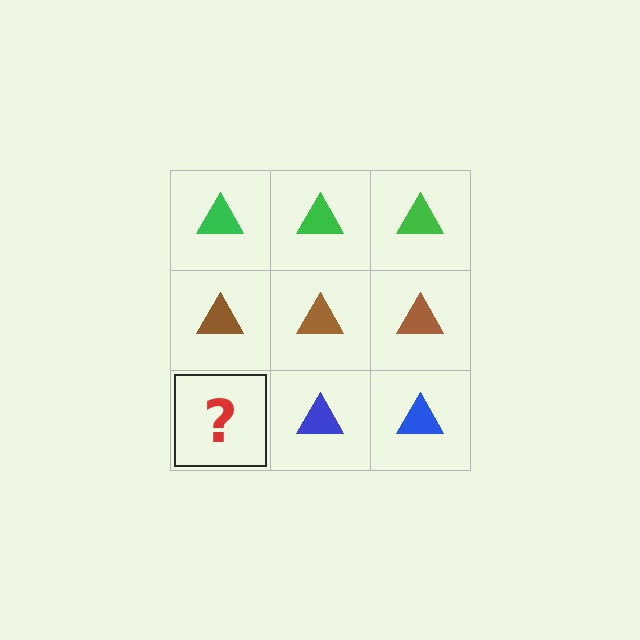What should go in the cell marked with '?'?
The missing cell should contain a blue triangle.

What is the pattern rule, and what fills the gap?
The rule is that each row has a consistent color. The gap should be filled with a blue triangle.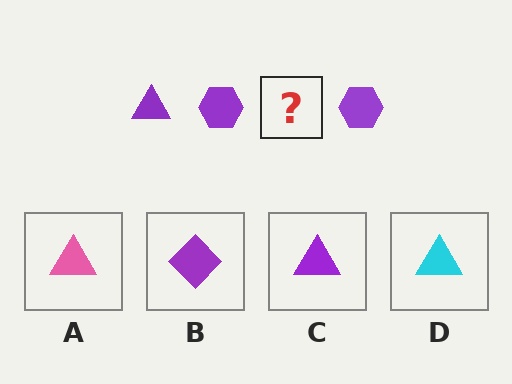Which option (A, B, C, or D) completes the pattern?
C.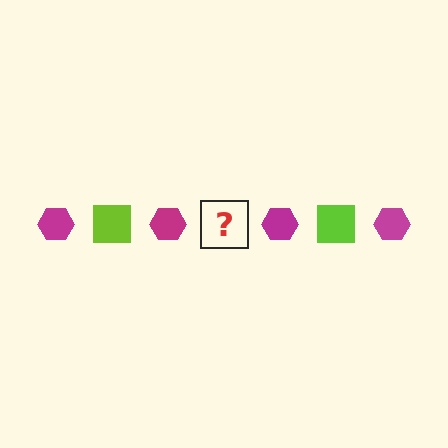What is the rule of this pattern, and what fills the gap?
The rule is that the pattern alternates between magenta hexagon and lime square. The gap should be filled with a lime square.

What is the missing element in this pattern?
The missing element is a lime square.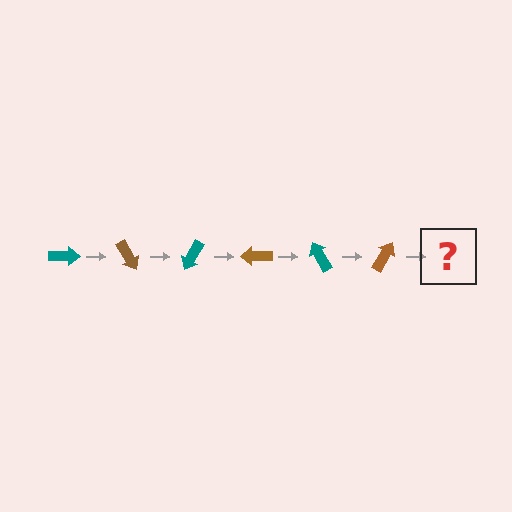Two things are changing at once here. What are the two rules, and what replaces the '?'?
The two rules are that it rotates 60 degrees each step and the color cycles through teal and brown. The '?' should be a teal arrow, rotated 360 degrees from the start.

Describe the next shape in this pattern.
It should be a teal arrow, rotated 360 degrees from the start.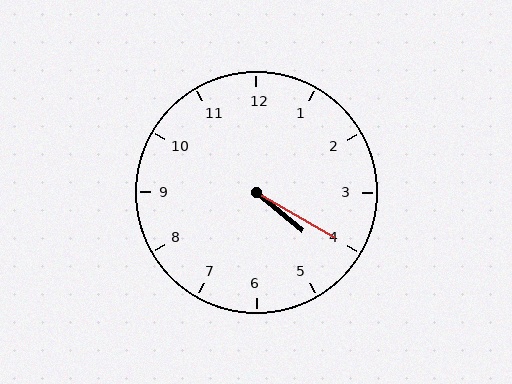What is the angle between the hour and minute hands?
Approximately 10 degrees.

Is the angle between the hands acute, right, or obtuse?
It is acute.